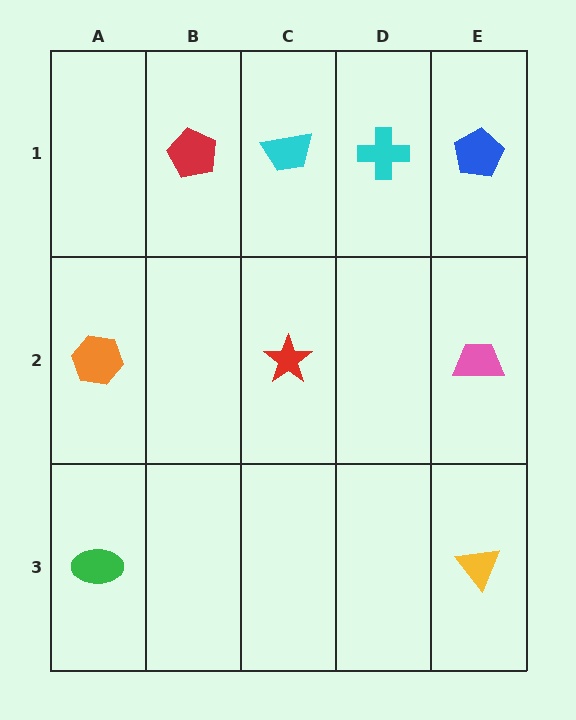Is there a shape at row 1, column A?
No, that cell is empty.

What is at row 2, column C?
A red star.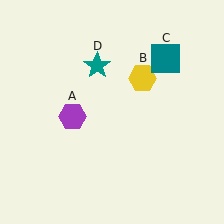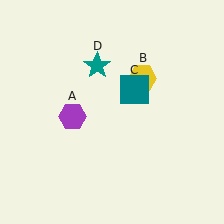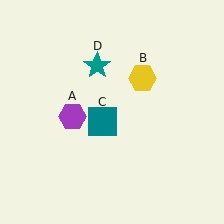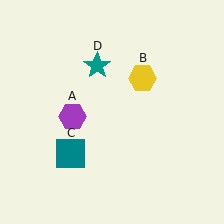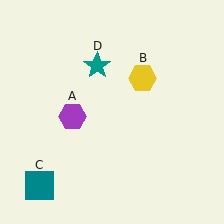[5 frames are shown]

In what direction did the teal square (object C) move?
The teal square (object C) moved down and to the left.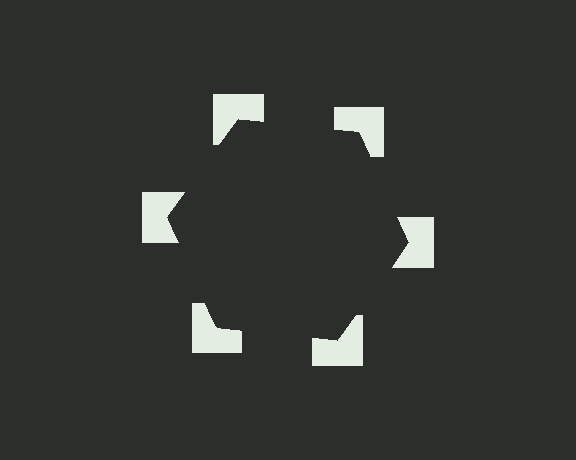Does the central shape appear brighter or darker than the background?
It typically appears slightly darker than the background, even though no actual brightness change is drawn.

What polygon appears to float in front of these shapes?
An illusory hexagon — its edges are inferred from the aligned wedge cuts in the notched squares, not physically drawn.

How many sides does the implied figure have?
6 sides.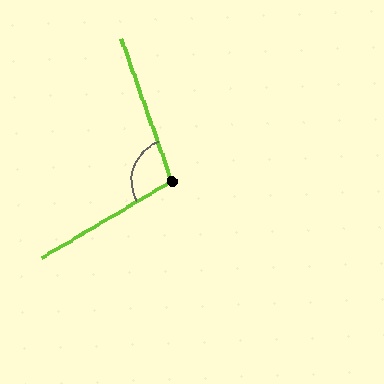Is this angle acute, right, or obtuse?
It is obtuse.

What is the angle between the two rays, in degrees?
Approximately 101 degrees.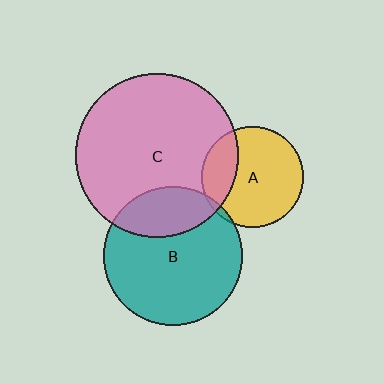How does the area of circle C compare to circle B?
Approximately 1.4 times.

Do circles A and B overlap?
Yes.